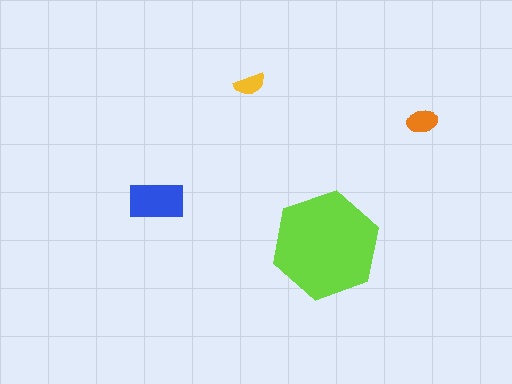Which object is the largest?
The lime hexagon.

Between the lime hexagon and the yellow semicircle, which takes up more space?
The lime hexagon.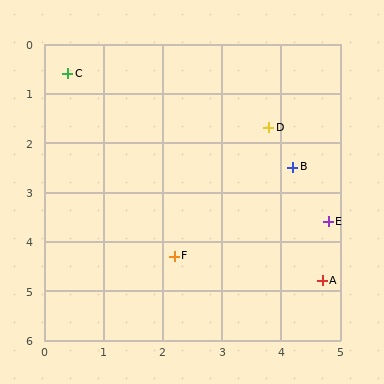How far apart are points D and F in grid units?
Points D and F are about 3.1 grid units apart.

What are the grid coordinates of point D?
Point D is at approximately (3.8, 1.7).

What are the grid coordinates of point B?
Point B is at approximately (4.2, 2.5).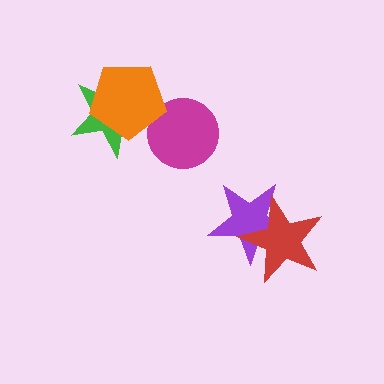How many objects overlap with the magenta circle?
1 object overlaps with the magenta circle.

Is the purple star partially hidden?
Yes, it is partially covered by another shape.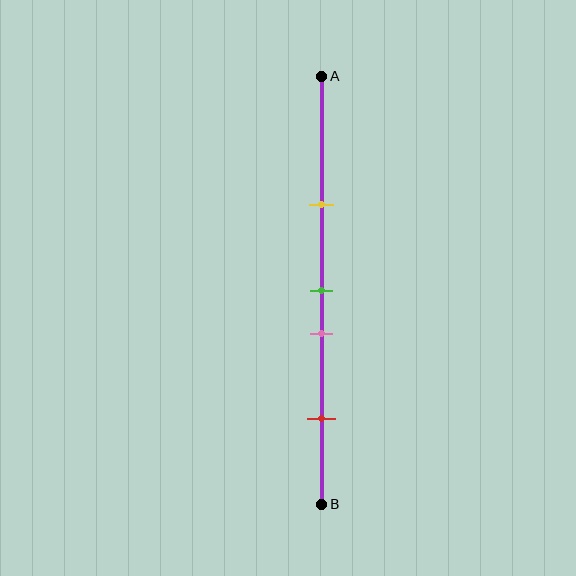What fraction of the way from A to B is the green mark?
The green mark is approximately 50% (0.5) of the way from A to B.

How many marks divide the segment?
There are 4 marks dividing the segment.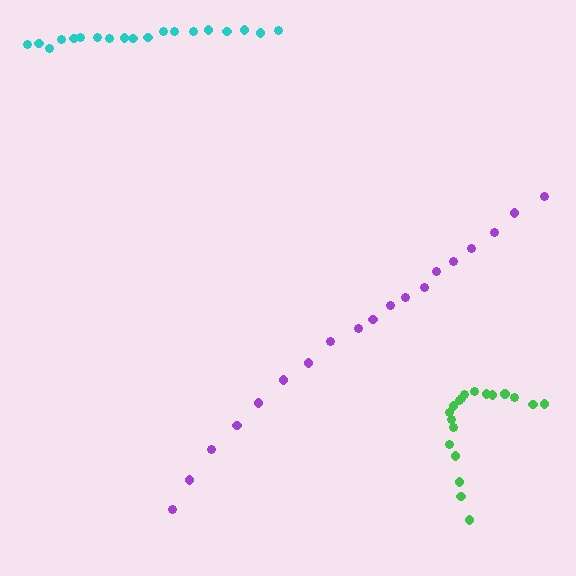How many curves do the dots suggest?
There are 3 distinct paths.